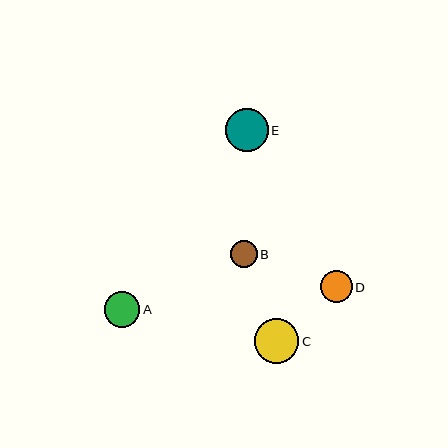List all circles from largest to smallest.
From largest to smallest: C, E, A, D, B.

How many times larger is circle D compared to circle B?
Circle D is approximately 1.2 times the size of circle B.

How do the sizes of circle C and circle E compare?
Circle C and circle E are approximately the same size.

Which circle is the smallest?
Circle B is the smallest with a size of approximately 27 pixels.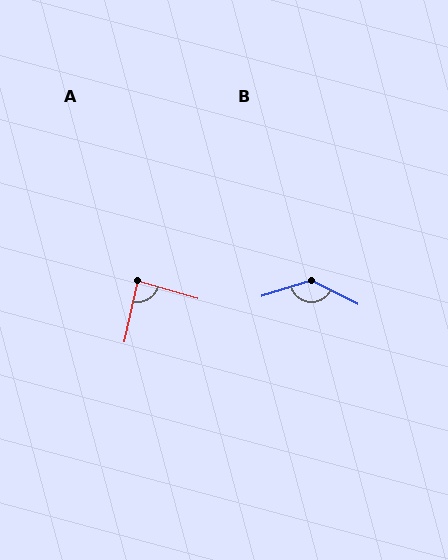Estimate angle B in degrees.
Approximately 136 degrees.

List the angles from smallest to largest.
A (87°), B (136°).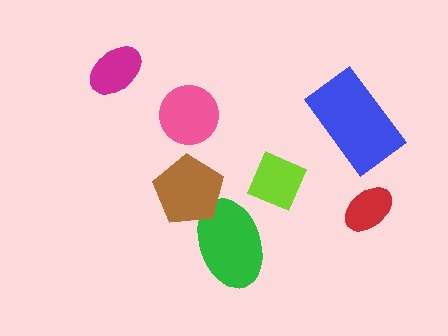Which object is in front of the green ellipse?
The brown pentagon is in front of the green ellipse.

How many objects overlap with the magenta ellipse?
0 objects overlap with the magenta ellipse.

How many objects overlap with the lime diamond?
0 objects overlap with the lime diamond.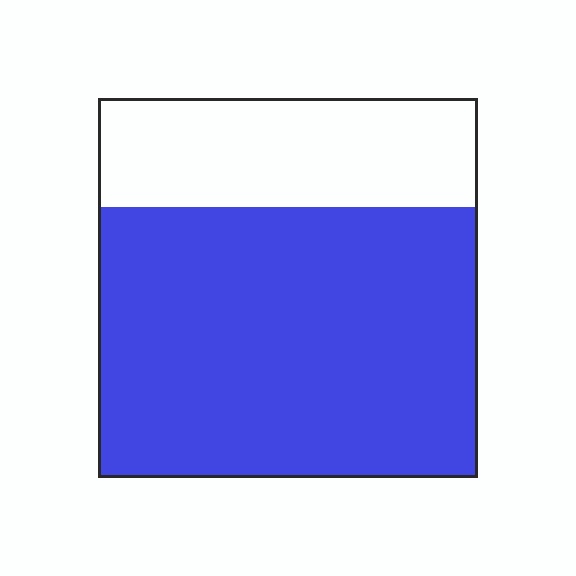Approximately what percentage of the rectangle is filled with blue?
Approximately 70%.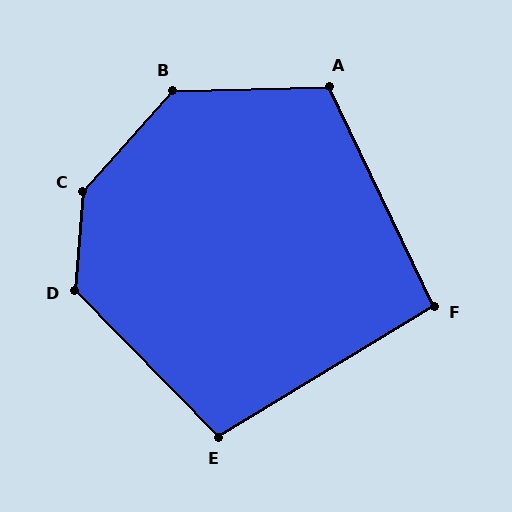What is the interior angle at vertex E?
Approximately 103 degrees (obtuse).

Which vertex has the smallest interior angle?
F, at approximately 96 degrees.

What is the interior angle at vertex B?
Approximately 134 degrees (obtuse).